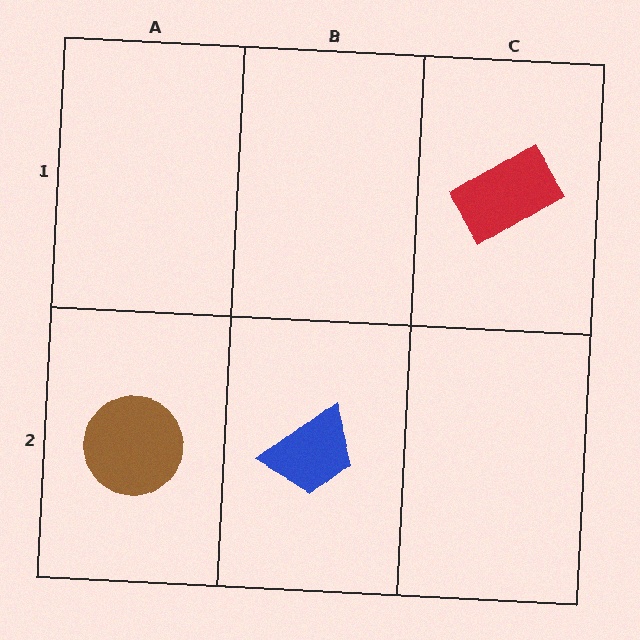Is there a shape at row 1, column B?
No, that cell is empty.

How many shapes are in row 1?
1 shape.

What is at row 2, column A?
A brown circle.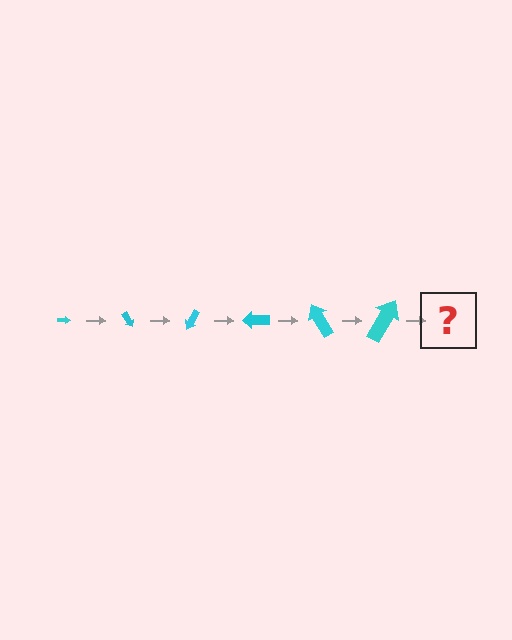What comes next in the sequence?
The next element should be an arrow, larger than the previous one and rotated 360 degrees from the start.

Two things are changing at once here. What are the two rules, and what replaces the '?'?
The two rules are that the arrow grows larger each step and it rotates 60 degrees each step. The '?' should be an arrow, larger than the previous one and rotated 360 degrees from the start.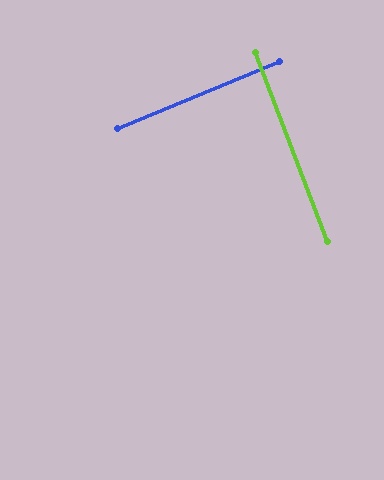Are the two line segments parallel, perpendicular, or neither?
Perpendicular — they meet at approximately 89°.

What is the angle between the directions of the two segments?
Approximately 89 degrees.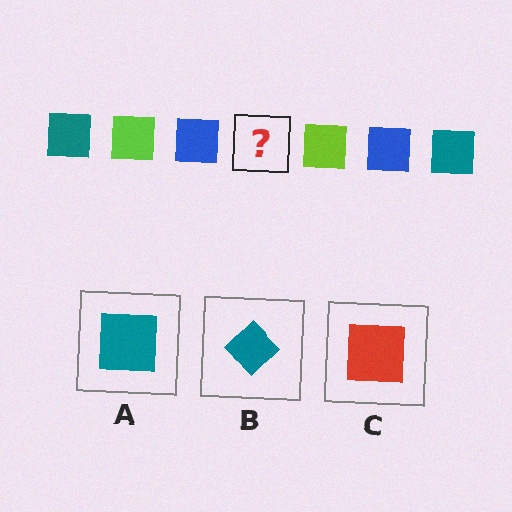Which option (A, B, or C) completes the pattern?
A.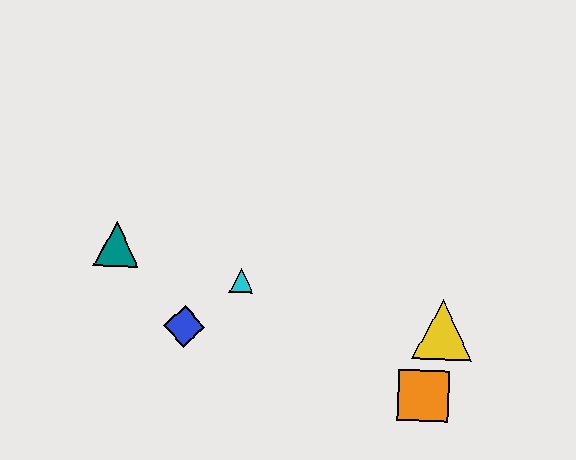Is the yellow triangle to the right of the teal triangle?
Yes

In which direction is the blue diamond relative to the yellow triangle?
The blue diamond is to the left of the yellow triangle.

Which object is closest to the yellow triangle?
The orange square is closest to the yellow triangle.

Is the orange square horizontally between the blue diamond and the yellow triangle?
Yes